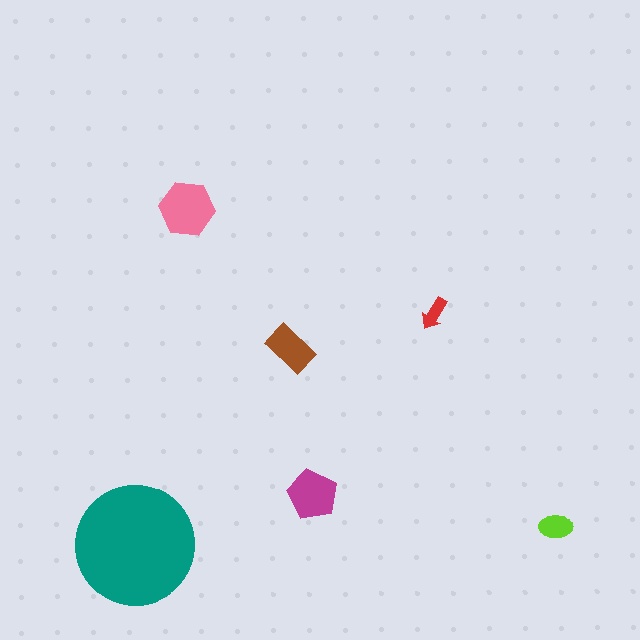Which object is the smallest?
The red arrow.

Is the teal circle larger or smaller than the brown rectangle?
Larger.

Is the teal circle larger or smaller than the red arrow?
Larger.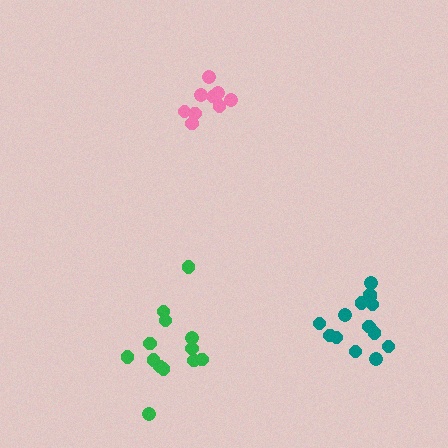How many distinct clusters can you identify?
There are 3 distinct clusters.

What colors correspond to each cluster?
The clusters are colored: green, pink, teal.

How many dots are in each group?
Group 1: 13 dots, Group 2: 9 dots, Group 3: 14 dots (36 total).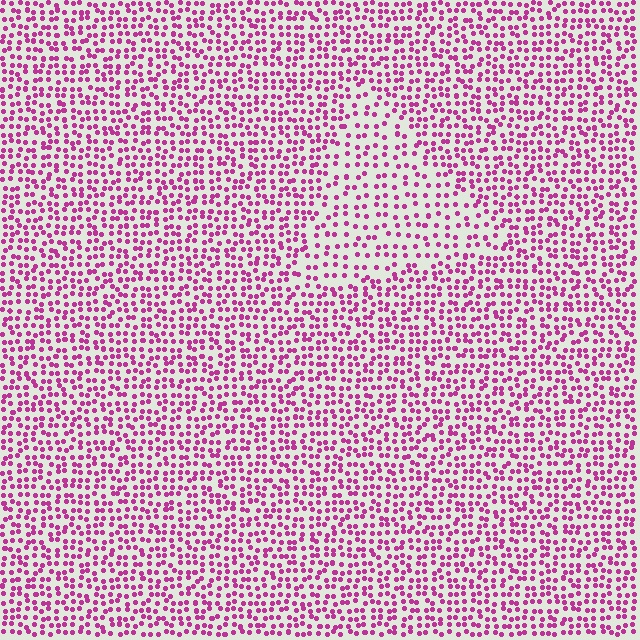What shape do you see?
I see a triangle.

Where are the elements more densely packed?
The elements are more densely packed outside the triangle boundary.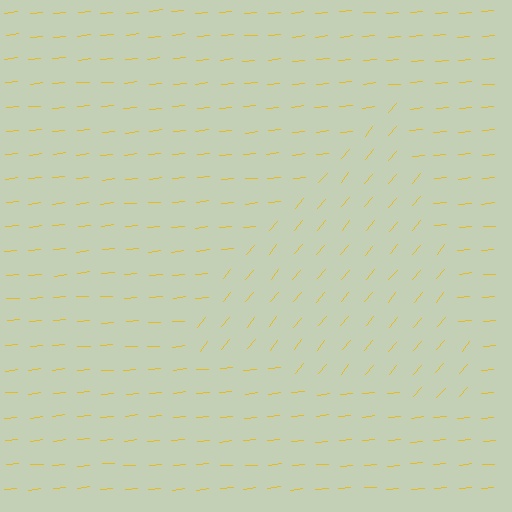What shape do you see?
I see a triangle.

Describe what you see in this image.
The image is filled with small yellow line segments. A triangle region in the image has lines oriented differently from the surrounding lines, creating a visible texture boundary.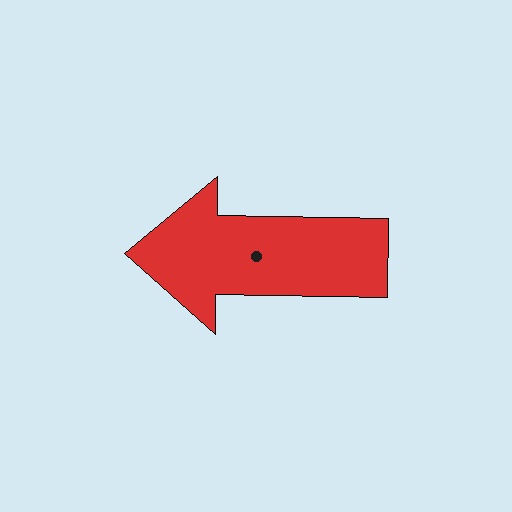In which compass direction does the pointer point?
West.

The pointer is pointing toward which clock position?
Roughly 9 o'clock.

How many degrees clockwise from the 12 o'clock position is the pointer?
Approximately 271 degrees.